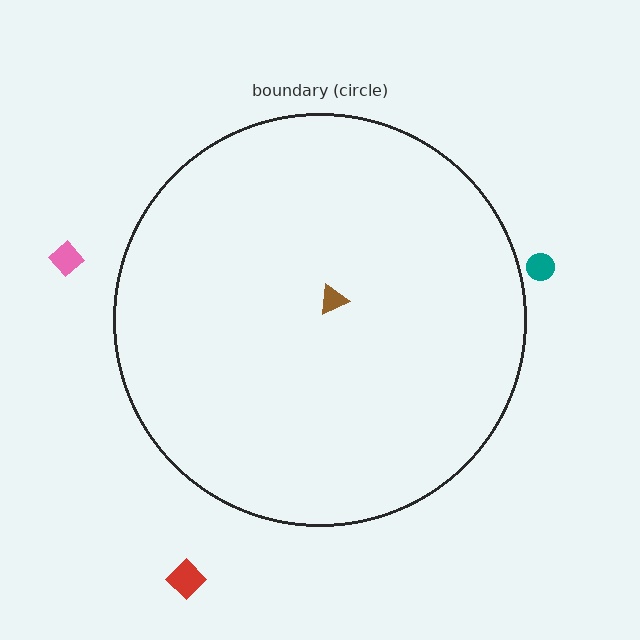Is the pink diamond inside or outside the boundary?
Outside.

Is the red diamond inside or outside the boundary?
Outside.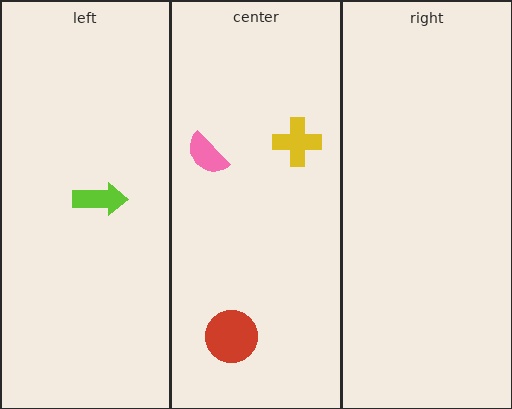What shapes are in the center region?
The pink semicircle, the yellow cross, the red circle.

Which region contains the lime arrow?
The left region.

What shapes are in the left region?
The lime arrow.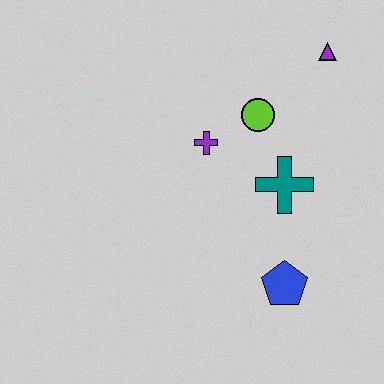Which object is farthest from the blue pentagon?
The purple triangle is farthest from the blue pentagon.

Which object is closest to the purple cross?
The lime circle is closest to the purple cross.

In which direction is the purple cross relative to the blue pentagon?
The purple cross is above the blue pentagon.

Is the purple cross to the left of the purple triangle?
Yes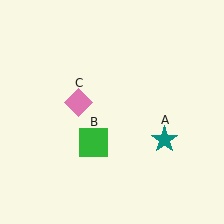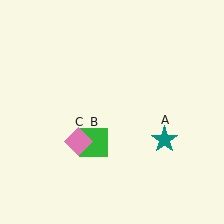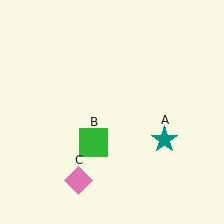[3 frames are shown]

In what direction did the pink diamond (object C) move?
The pink diamond (object C) moved down.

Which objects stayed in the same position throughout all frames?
Teal star (object A) and green square (object B) remained stationary.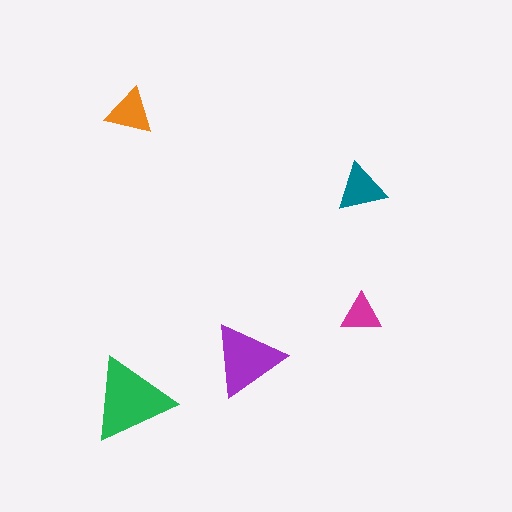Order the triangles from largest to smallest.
the green one, the purple one, the teal one, the orange one, the magenta one.